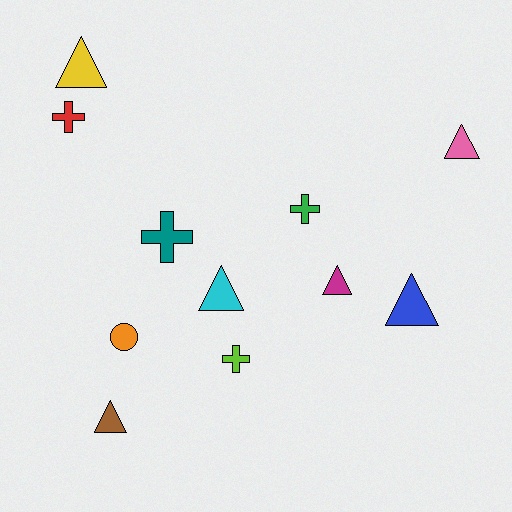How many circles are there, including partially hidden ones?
There is 1 circle.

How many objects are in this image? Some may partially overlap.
There are 11 objects.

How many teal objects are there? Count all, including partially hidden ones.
There is 1 teal object.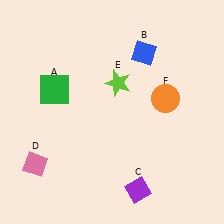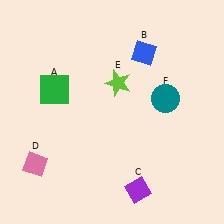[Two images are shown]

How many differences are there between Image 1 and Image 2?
There is 1 difference between the two images.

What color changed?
The circle (F) changed from orange in Image 1 to teal in Image 2.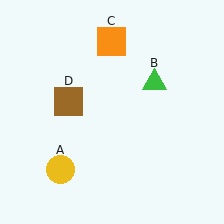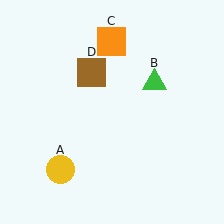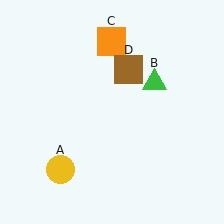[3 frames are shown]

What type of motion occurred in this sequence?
The brown square (object D) rotated clockwise around the center of the scene.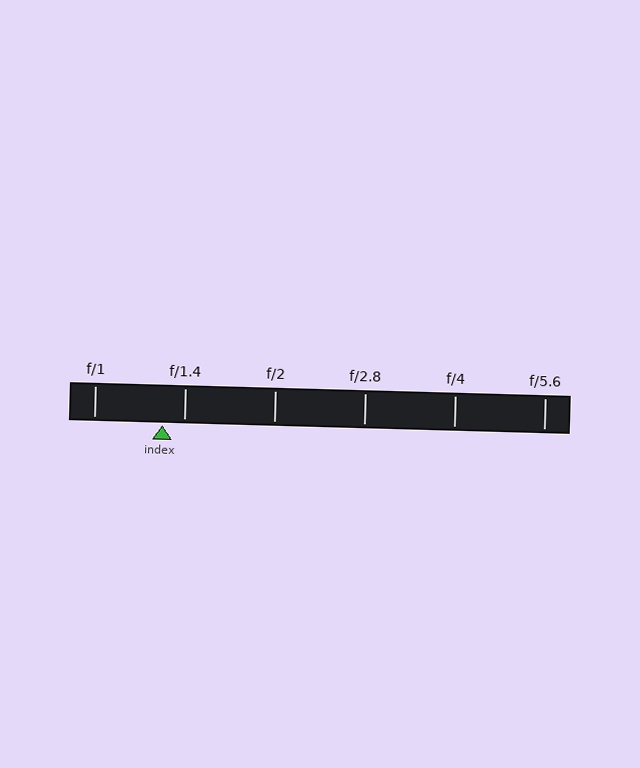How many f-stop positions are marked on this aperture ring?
There are 6 f-stop positions marked.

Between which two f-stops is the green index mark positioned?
The index mark is between f/1 and f/1.4.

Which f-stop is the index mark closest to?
The index mark is closest to f/1.4.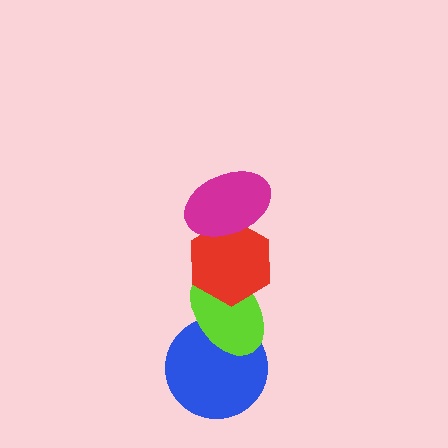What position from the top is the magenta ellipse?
The magenta ellipse is 1st from the top.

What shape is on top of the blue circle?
The lime ellipse is on top of the blue circle.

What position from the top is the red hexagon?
The red hexagon is 2nd from the top.